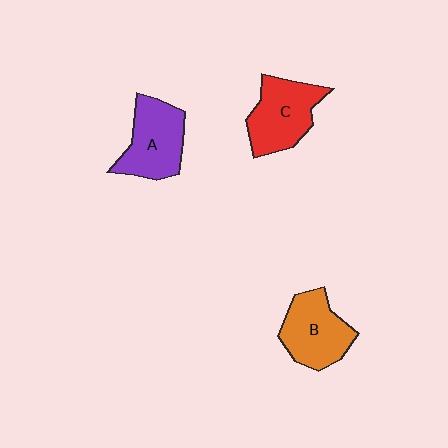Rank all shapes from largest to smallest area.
From largest to smallest: C (red), A (purple), B (orange).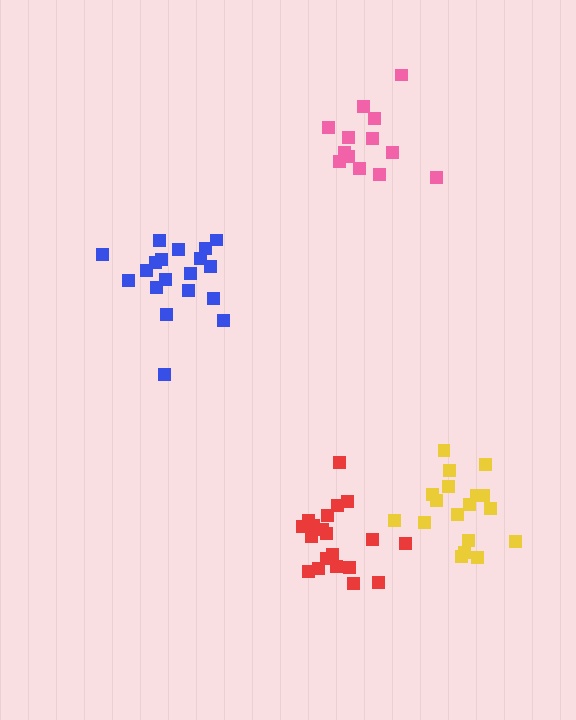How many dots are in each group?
Group 1: 14 dots, Group 2: 18 dots, Group 3: 19 dots, Group 4: 20 dots (71 total).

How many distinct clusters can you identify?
There are 4 distinct clusters.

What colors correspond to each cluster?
The clusters are colored: pink, yellow, blue, red.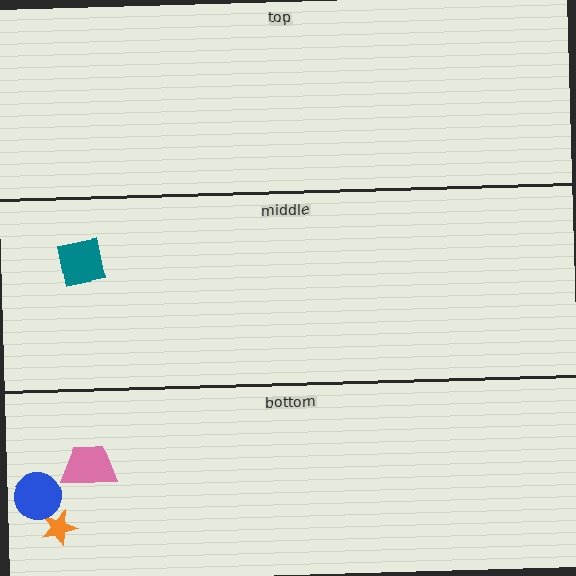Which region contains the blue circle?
The bottom region.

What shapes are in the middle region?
The teal square.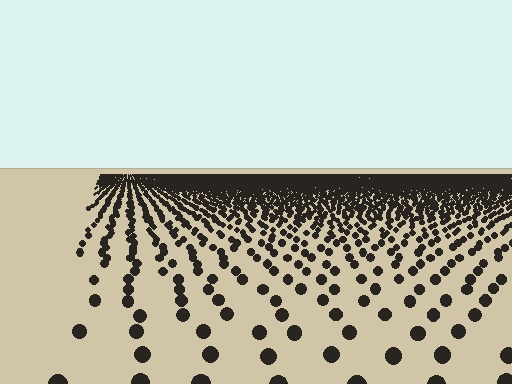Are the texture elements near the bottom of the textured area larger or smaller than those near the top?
Larger. Near the bottom, elements are closer to the viewer and appear at a bigger on-screen size.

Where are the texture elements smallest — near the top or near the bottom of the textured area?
Near the top.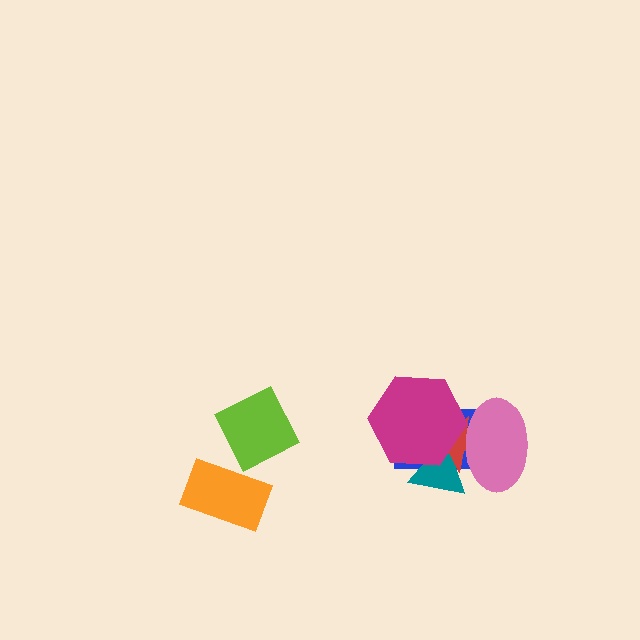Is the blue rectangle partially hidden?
Yes, it is partially covered by another shape.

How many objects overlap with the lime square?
0 objects overlap with the lime square.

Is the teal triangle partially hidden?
Yes, it is partially covered by another shape.